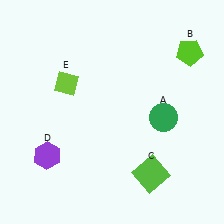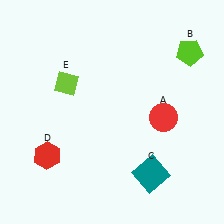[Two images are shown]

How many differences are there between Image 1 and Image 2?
There are 3 differences between the two images.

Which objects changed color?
A changed from green to red. C changed from lime to teal. D changed from purple to red.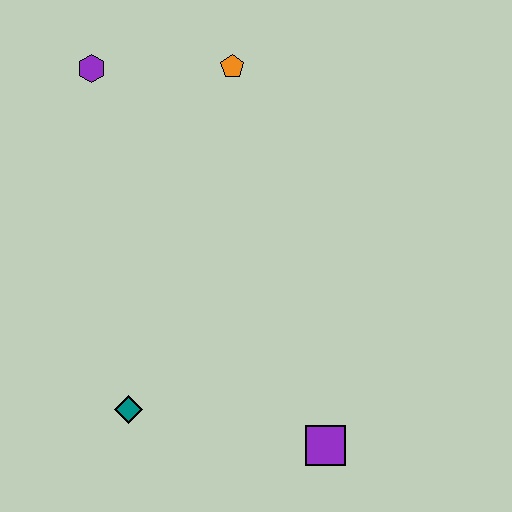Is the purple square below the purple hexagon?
Yes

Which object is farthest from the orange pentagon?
The purple square is farthest from the orange pentagon.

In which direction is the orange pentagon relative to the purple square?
The orange pentagon is above the purple square.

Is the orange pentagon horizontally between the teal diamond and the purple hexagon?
No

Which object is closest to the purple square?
The teal diamond is closest to the purple square.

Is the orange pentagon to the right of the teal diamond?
Yes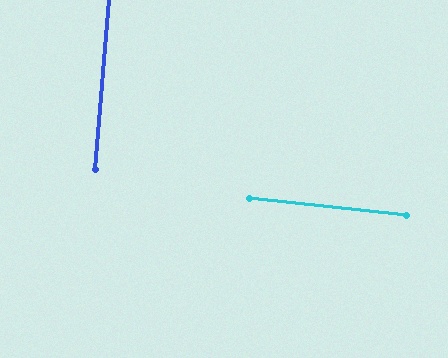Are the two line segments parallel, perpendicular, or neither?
Perpendicular — they meet at approximately 88°.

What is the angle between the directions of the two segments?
Approximately 88 degrees.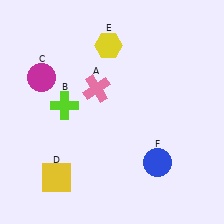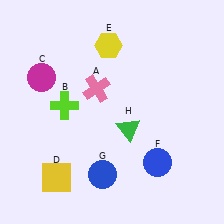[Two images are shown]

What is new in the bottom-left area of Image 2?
A blue circle (G) was added in the bottom-left area of Image 2.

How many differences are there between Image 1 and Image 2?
There are 2 differences between the two images.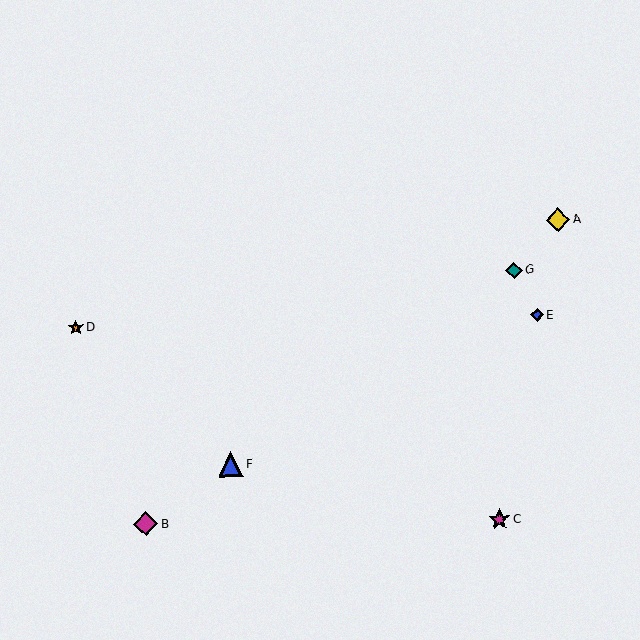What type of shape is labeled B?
Shape B is a magenta diamond.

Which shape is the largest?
The blue triangle (labeled F) is the largest.